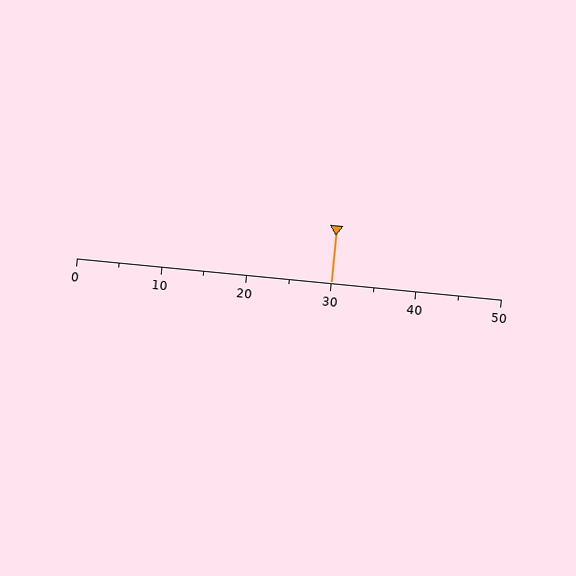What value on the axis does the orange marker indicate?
The marker indicates approximately 30.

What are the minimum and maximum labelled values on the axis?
The axis runs from 0 to 50.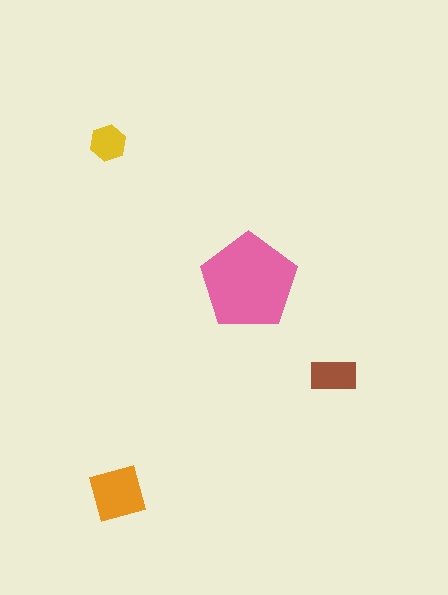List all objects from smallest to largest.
The yellow hexagon, the brown rectangle, the orange diamond, the pink pentagon.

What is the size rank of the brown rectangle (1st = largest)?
3rd.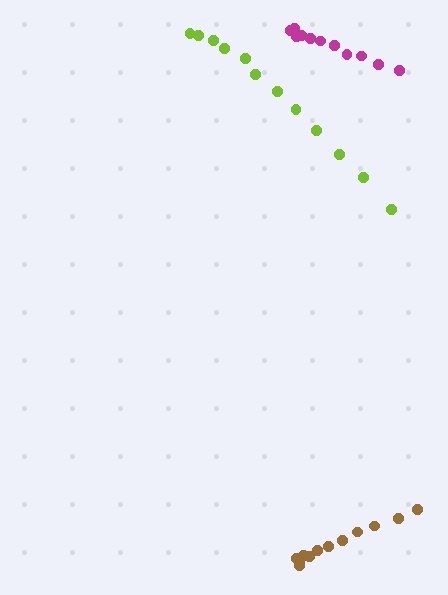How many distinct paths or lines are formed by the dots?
There are 3 distinct paths.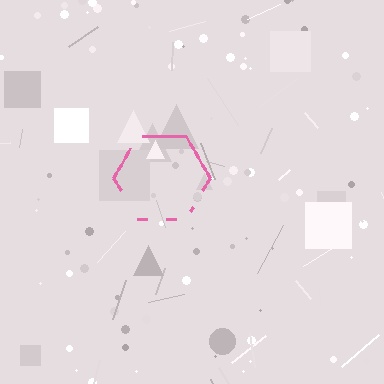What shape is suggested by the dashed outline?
The dashed outline suggests a hexagon.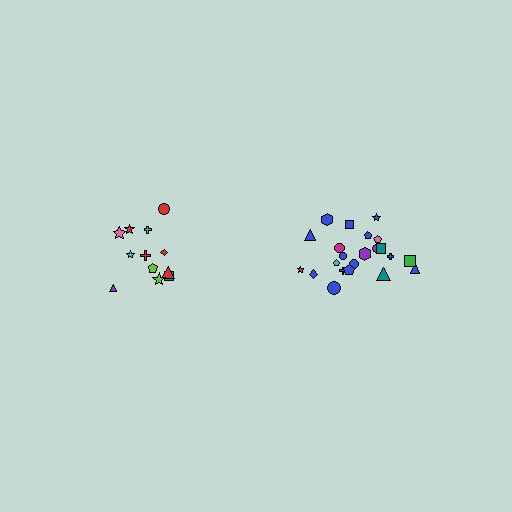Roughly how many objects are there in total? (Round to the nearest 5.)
Roughly 35 objects in total.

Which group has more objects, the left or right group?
The right group.